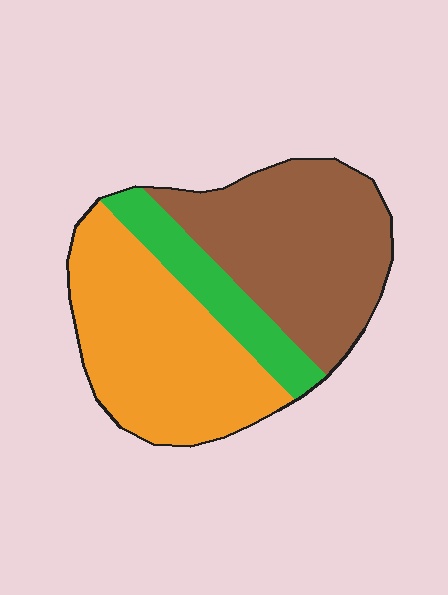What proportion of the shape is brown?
Brown covers roughly 40% of the shape.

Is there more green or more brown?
Brown.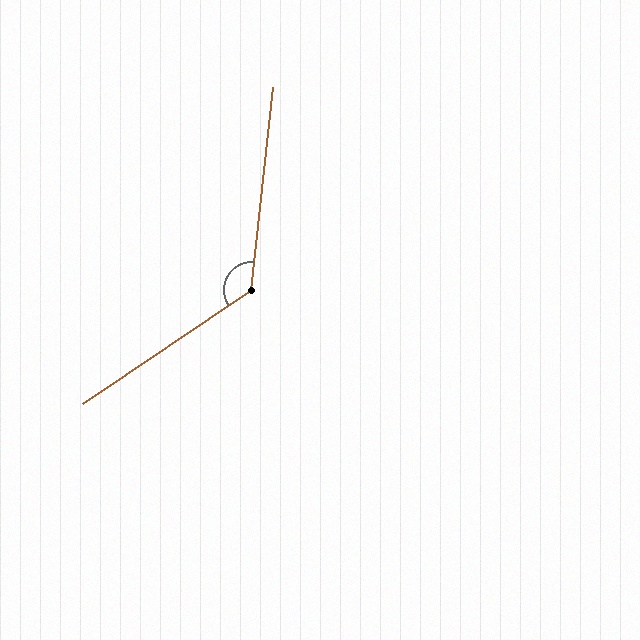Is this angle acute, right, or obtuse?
It is obtuse.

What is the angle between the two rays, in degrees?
Approximately 130 degrees.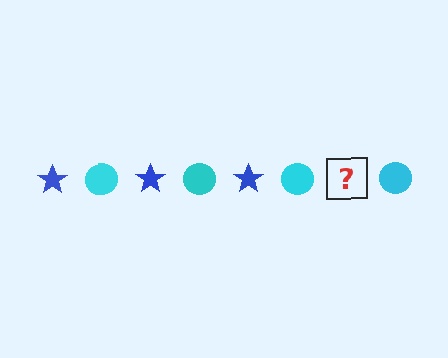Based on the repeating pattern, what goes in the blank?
The blank should be a blue star.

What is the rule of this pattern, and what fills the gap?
The rule is that the pattern alternates between blue star and cyan circle. The gap should be filled with a blue star.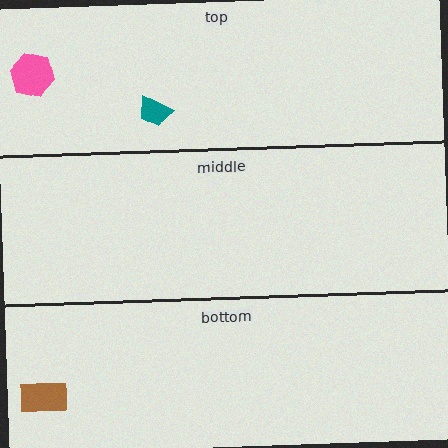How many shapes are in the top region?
2.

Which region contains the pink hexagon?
The top region.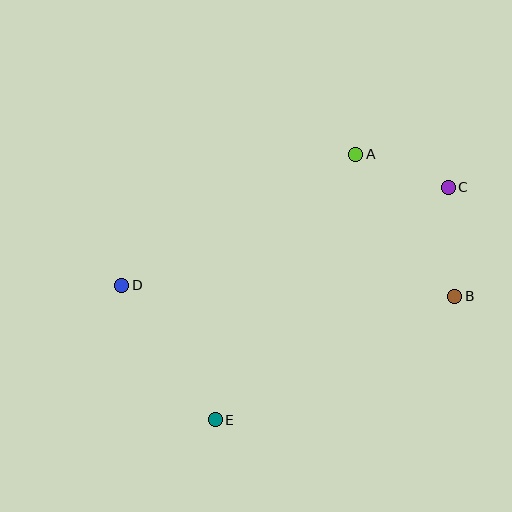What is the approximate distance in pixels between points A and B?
The distance between A and B is approximately 173 pixels.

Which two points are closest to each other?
Points A and C are closest to each other.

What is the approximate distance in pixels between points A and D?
The distance between A and D is approximately 268 pixels.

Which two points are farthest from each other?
Points C and D are farthest from each other.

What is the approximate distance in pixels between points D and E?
The distance between D and E is approximately 164 pixels.